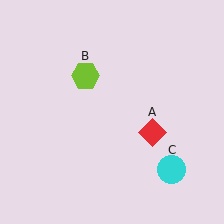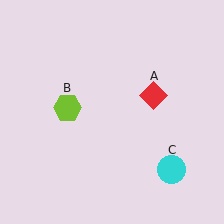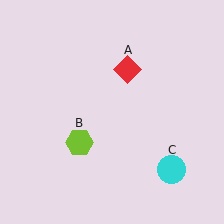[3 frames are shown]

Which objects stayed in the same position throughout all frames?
Cyan circle (object C) remained stationary.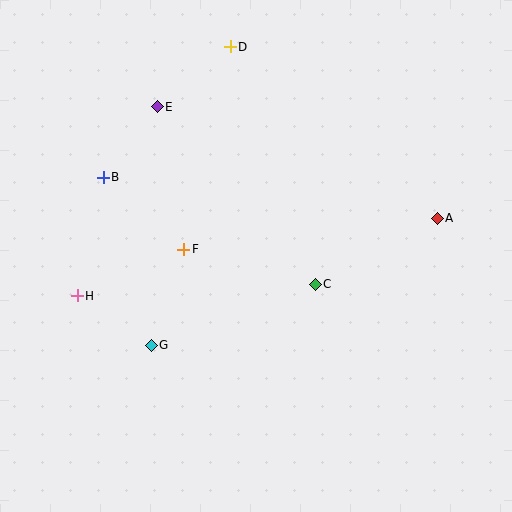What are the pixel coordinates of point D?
Point D is at (230, 47).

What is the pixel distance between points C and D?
The distance between C and D is 252 pixels.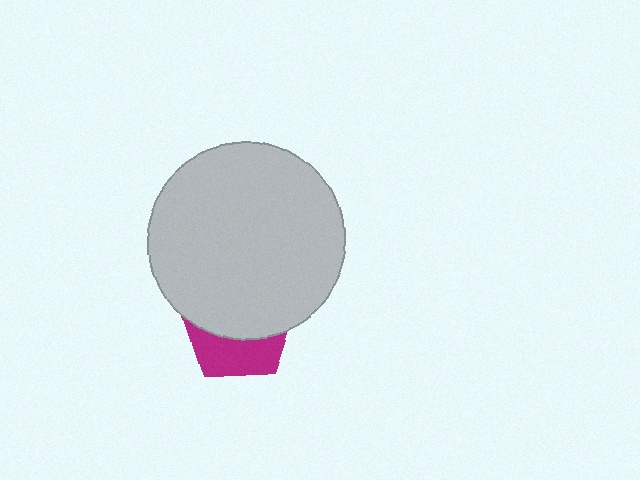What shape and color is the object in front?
The object in front is a light gray circle.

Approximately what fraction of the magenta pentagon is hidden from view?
Roughly 61% of the magenta pentagon is hidden behind the light gray circle.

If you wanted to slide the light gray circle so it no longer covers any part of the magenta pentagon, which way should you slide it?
Slide it up — that is the most direct way to separate the two shapes.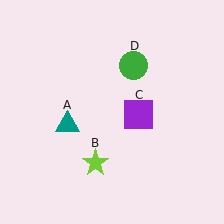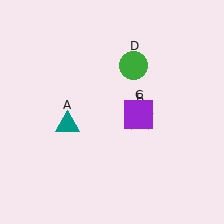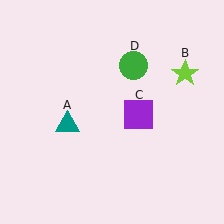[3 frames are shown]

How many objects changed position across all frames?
1 object changed position: lime star (object B).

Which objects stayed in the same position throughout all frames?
Teal triangle (object A) and purple square (object C) and green circle (object D) remained stationary.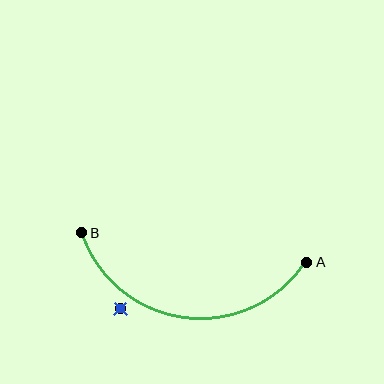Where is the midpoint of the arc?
The arc midpoint is the point on the curve farthest from the straight line joining A and B. It sits below that line.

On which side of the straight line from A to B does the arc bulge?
The arc bulges below the straight line connecting A and B.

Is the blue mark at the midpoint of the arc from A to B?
No — the blue mark does not lie on the arc at all. It sits slightly outside the curve.